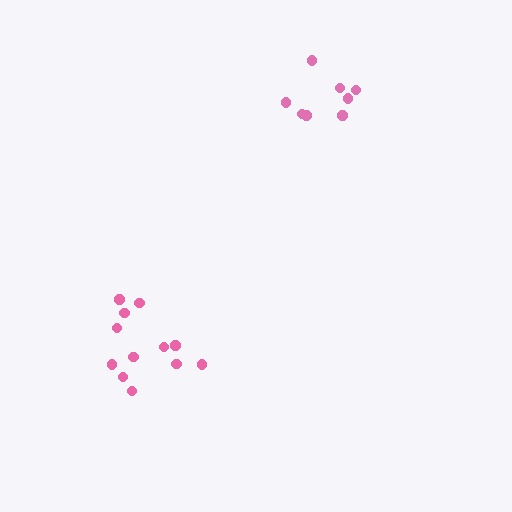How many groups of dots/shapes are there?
There are 2 groups.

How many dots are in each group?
Group 1: 12 dots, Group 2: 8 dots (20 total).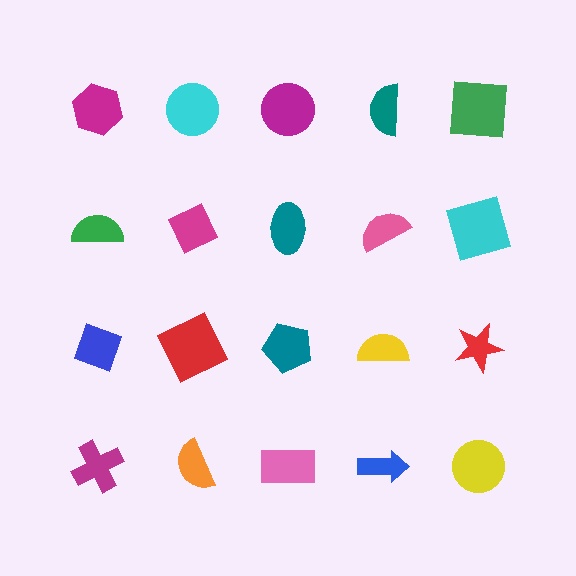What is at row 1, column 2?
A cyan circle.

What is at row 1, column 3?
A magenta circle.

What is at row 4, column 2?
An orange semicircle.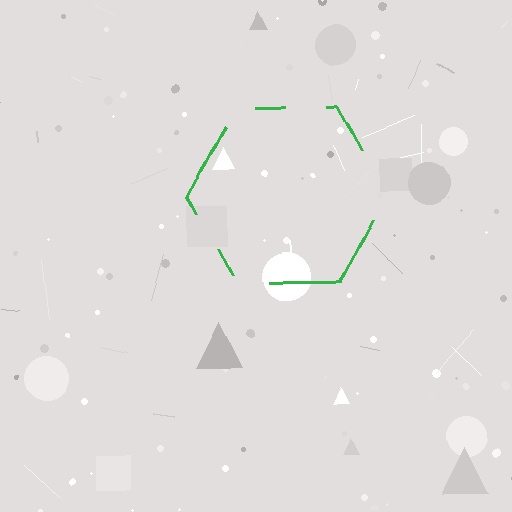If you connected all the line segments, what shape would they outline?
They would outline a hexagon.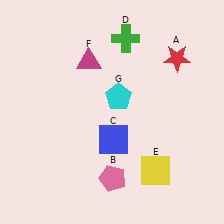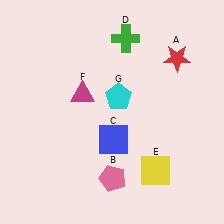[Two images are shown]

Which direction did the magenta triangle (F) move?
The magenta triangle (F) moved down.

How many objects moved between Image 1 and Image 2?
1 object moved between the two images.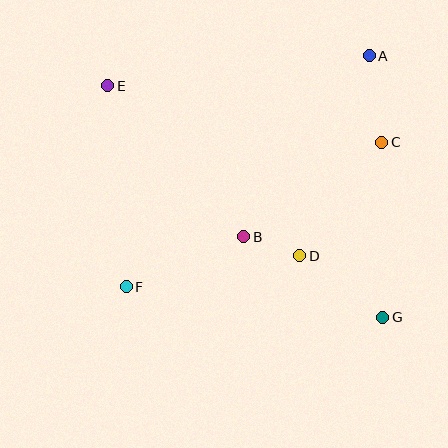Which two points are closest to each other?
Points B and D are closest to each other.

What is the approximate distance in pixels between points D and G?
The distance between D and G is approximately 103 pixels.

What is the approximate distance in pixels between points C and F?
The distance between C and F is approximately 294 pixels.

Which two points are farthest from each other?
Points E and G are farthest from each other.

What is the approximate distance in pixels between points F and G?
The distance between F and G is approximately 258 pixels.